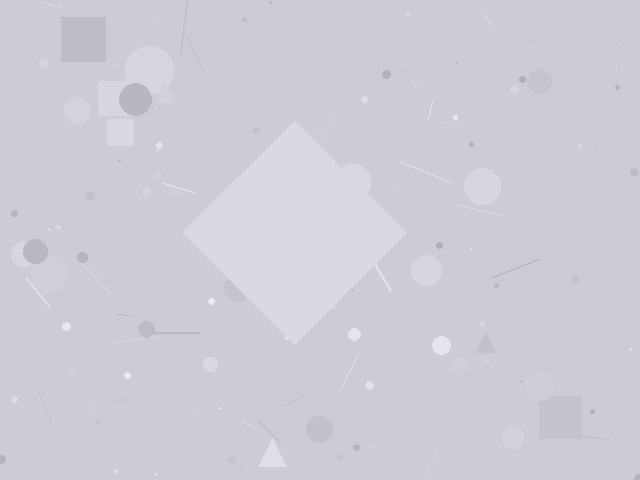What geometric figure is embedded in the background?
A diamond is embedded in the background.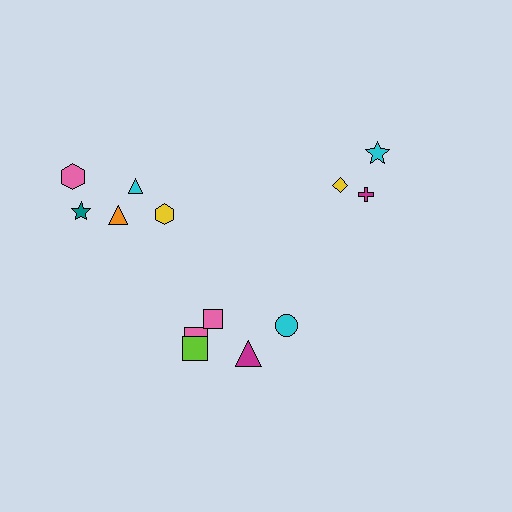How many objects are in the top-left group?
There are 5 objects.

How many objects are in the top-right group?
There are 3 objects.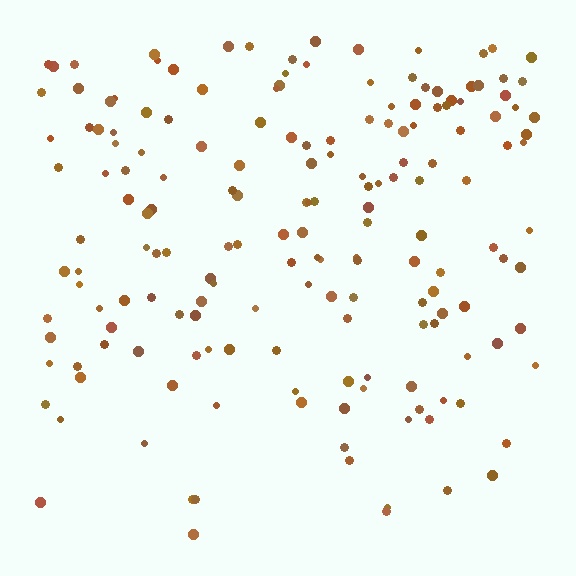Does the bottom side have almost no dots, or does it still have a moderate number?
Still a moderate number, just noticeably fewer than the top.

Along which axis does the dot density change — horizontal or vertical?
Vertical.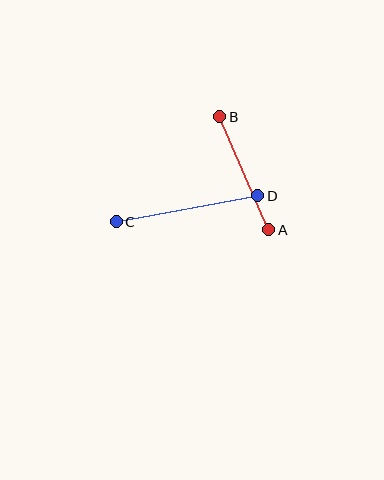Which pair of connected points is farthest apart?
Points C and D are farthest apart.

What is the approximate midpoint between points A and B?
The midpoint is at approximately (244, 173) pixels.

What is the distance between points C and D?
The distance is approximately 144 pixels.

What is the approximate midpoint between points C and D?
The midpoint is at approximately (187, 209) pixels.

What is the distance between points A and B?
The distance is approximately 123 pixels.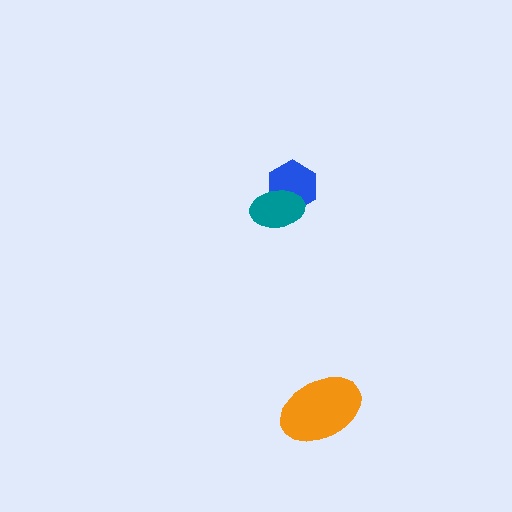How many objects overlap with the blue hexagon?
1 object overlaps with the blue hexagon.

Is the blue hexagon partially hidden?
Yes, it is partially covered by another shape.